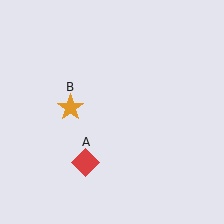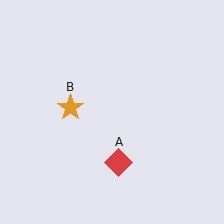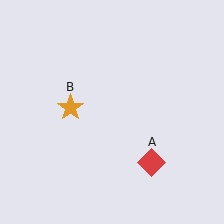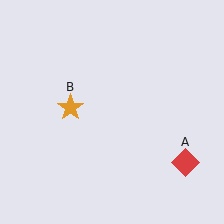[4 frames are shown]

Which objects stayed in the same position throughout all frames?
Orange star (object B) remained stationary.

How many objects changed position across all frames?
1 object changed position: red diamond (object A).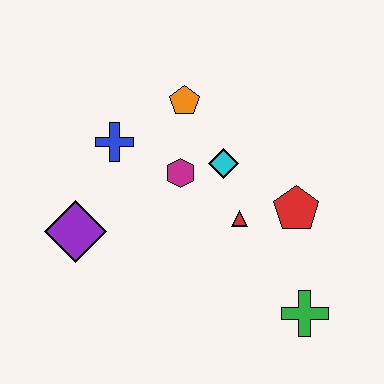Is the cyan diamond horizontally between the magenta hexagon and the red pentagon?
Yes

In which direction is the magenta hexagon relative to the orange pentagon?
The magenta hexagon is below the orange pentagon.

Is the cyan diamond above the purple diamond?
Yes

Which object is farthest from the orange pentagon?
The green cross is farthest from the orange pentagon.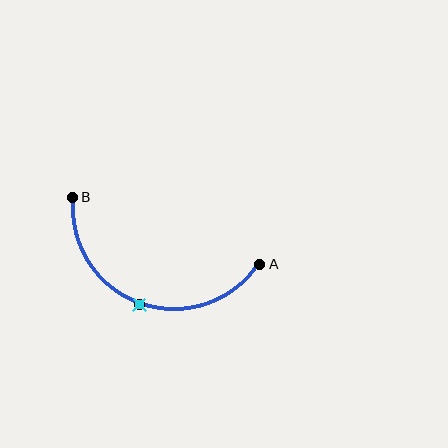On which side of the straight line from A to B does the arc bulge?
The arc bulges below the straight line connecting A and B.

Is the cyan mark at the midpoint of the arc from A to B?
Yes. The cyan mark lies on the arc at equal arc-length from both A and B — it is the arc midpoint.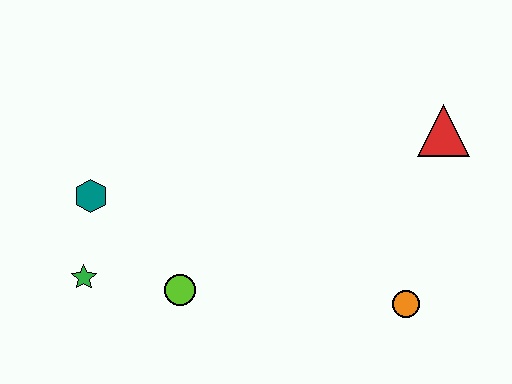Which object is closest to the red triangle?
The orange circle is closest to the red triangle.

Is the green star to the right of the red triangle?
No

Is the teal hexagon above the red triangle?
No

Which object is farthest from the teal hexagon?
The red triangle is farthest from the teal hexagon.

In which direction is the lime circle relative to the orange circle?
The lime circle is to the left of the orange circle.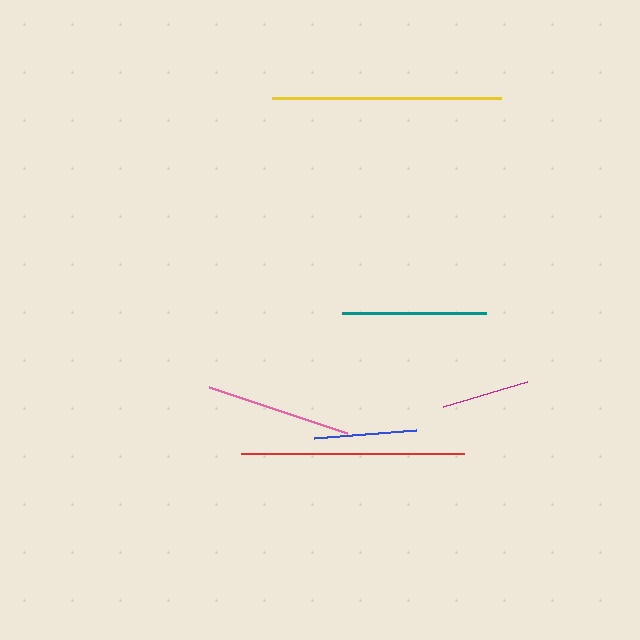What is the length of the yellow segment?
The yellow segment is approximately 229 pixels long.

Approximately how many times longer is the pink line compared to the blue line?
The pink line is approximately 1.4 times the length of the blue line.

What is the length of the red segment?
The red segment is approximately 222 pixels long.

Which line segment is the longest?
The yellow line is the longest at approximately 229 pixels.